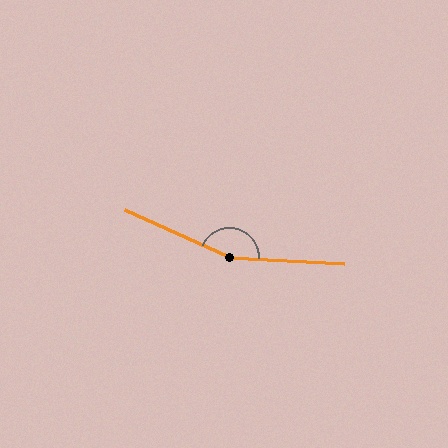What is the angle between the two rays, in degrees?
Approximately 158 degrees.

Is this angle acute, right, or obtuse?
It is obtuse.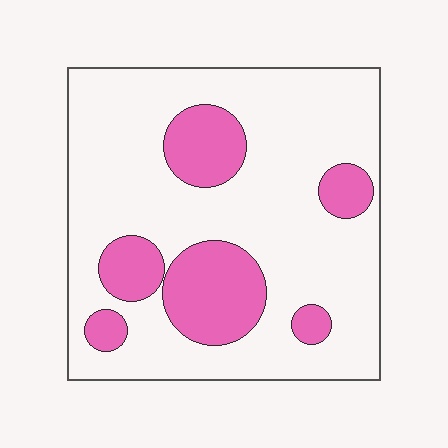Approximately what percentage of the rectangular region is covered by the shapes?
Approximately 25%.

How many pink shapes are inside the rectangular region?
6.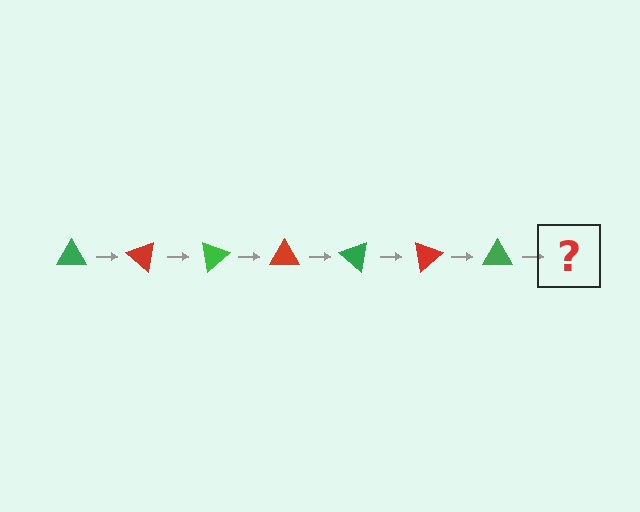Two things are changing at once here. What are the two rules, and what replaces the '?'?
The two rules are that it rotates 40 degrees each step and the color cycles through green and red. The '?' should be a red triangle, rotated 280 degrees from the start.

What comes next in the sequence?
The next element should be a red triangle, rotated 280 degrees from the start.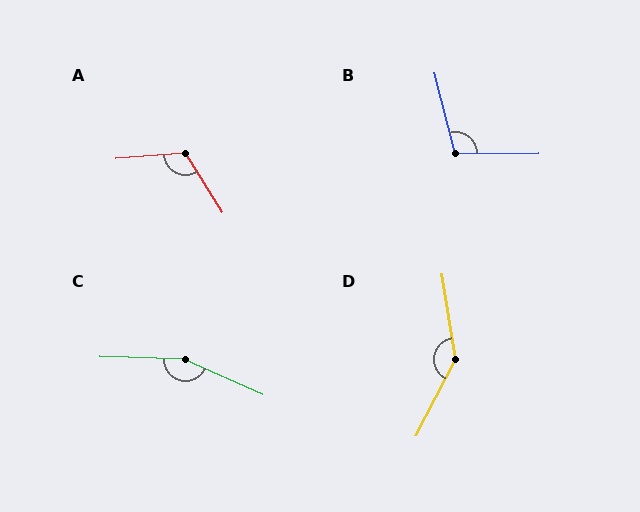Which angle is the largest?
C, at approximately 158 degrees.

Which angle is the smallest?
B, at approximately 104 degrees.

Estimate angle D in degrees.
Approximately 143 degrees.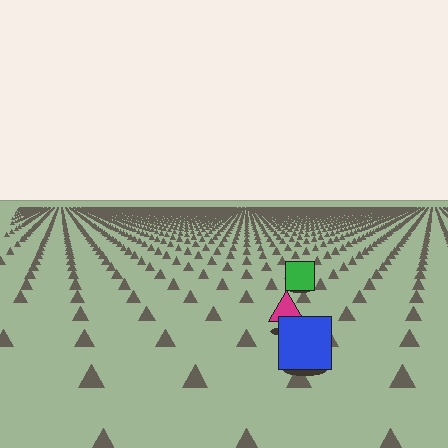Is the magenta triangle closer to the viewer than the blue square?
No. The blue square is closer — you can tell from the texture gradient: the ground texture is coarser near it.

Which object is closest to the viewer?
The blue square is closest. The texture marks near it are larger and more spread out.